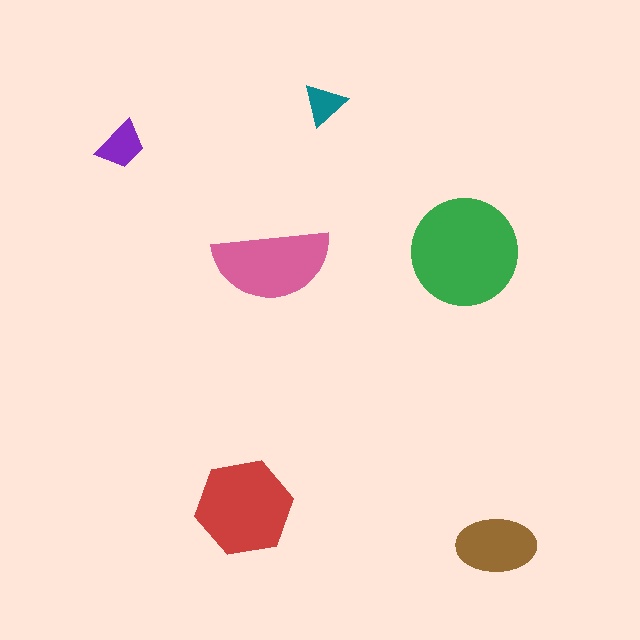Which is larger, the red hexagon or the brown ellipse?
The red hexagon.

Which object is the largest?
The green circle.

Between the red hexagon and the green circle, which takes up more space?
The green circle.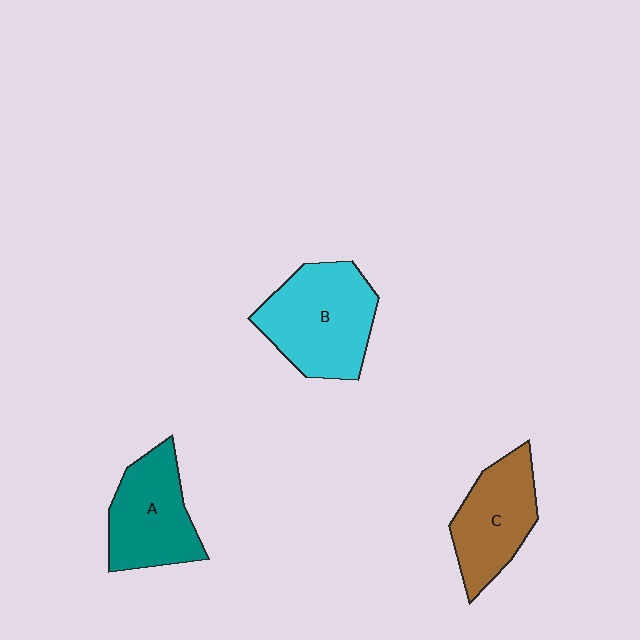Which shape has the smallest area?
Shape C (brown).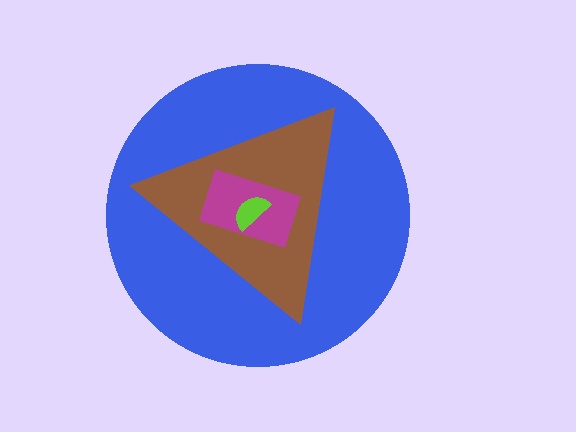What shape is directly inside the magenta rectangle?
The lime semicircle.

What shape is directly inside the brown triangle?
The magenta rectangle.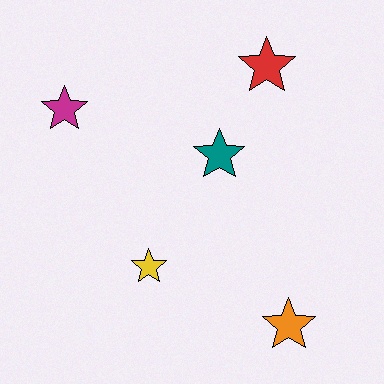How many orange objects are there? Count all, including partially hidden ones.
There is 1 orange object.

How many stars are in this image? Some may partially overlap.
There are 5 stars.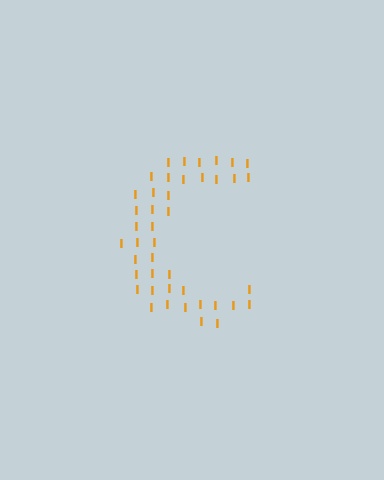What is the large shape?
The large shape is the letter C.